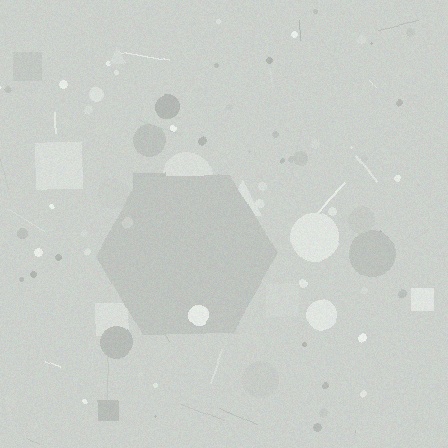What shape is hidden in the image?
A hexagon is hidden in the image.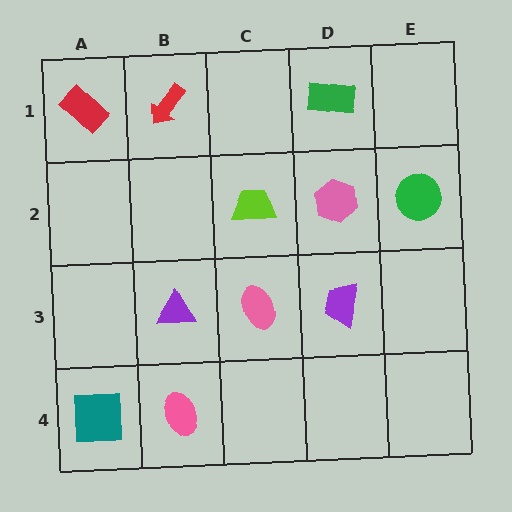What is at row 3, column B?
A purple triangle.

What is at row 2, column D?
A pink hexagon.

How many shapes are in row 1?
3 shapes.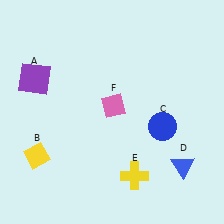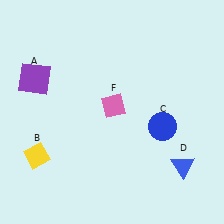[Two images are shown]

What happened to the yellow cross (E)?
The yellow cross (E) was removed in Image 2. It was in the bottom-right area of Image 1.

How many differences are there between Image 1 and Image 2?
There is 1 difference between the two images.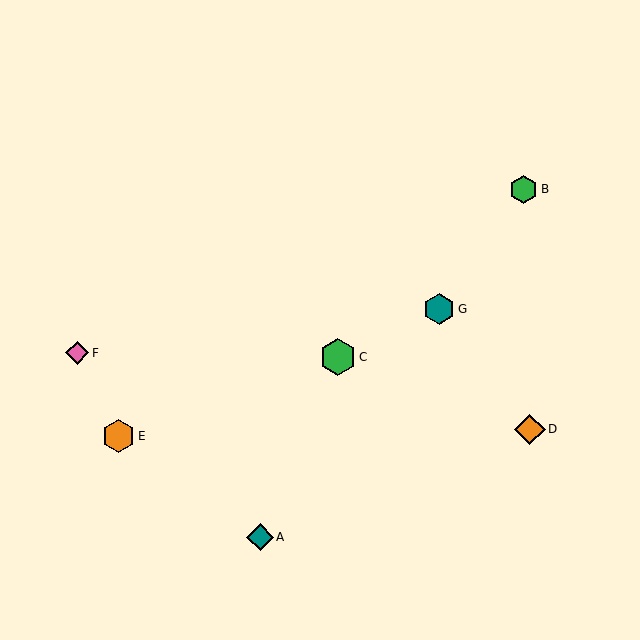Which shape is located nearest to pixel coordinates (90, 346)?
The pink diamond (labeled F) at (77, 353) is nearest to that location.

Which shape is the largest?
The green hexagon (labeled C) is the largest.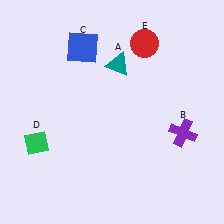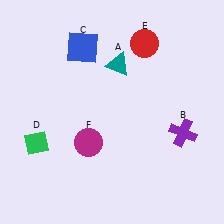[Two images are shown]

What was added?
A magenta circle (F) was added in Image 2.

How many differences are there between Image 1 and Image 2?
There is 1 difference between the two images.